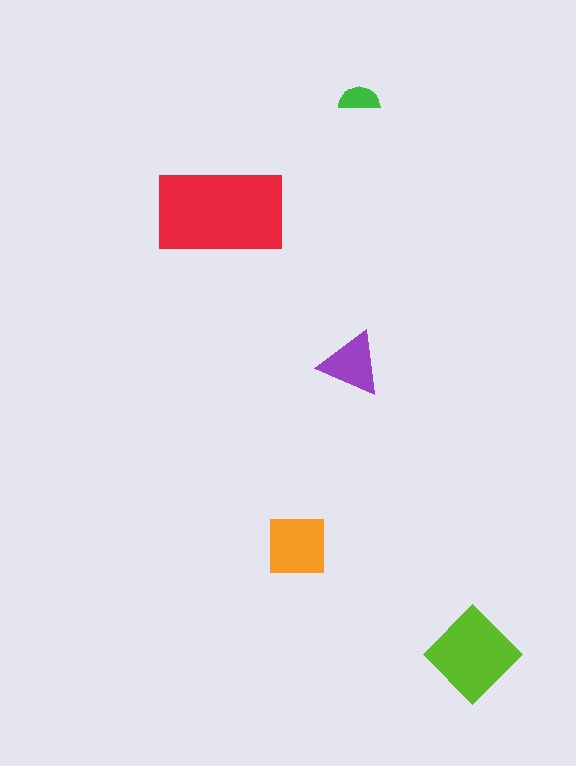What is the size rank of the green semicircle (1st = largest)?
5th.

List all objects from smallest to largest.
The green semicircle, the purple triangle, the orange square, the lime diamond, the red rectangle.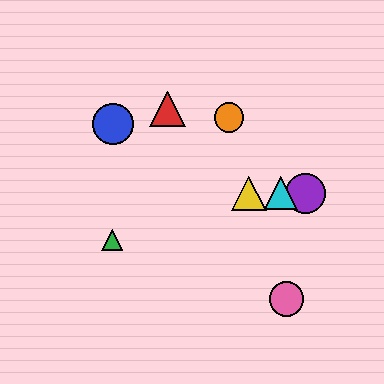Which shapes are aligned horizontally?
The yellow triangle, the purple circle, the cyan triangle are aligned horizontally.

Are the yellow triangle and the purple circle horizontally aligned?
Yes, both are at y≈193.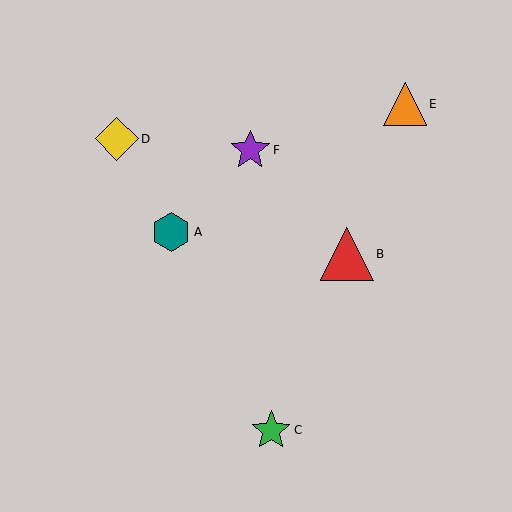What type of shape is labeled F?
Shape F is a purple star.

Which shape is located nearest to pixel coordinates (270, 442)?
The green star (labeled C) at (271, 430) is nearest to that location.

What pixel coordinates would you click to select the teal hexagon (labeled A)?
Click at (171, 232) to select the teal hexagon A.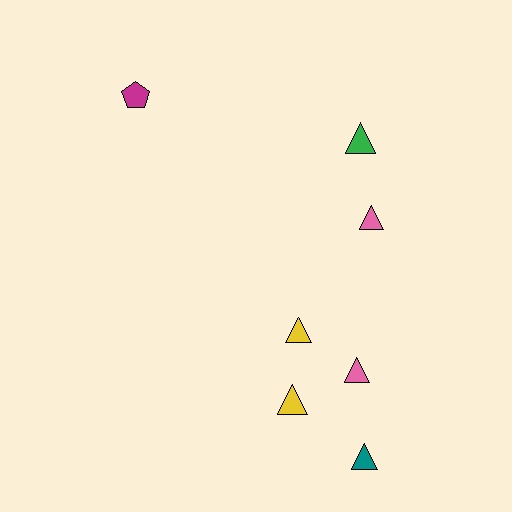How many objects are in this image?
There are 7 objects.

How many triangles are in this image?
There are 6 triangles.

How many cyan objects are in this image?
There are no cyan objects.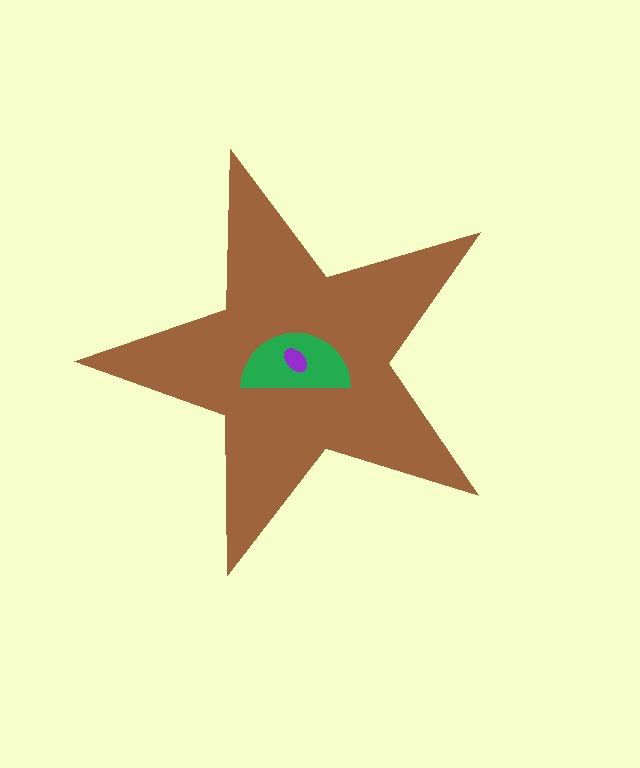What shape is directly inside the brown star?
The green semicircle.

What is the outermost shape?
The brown star.